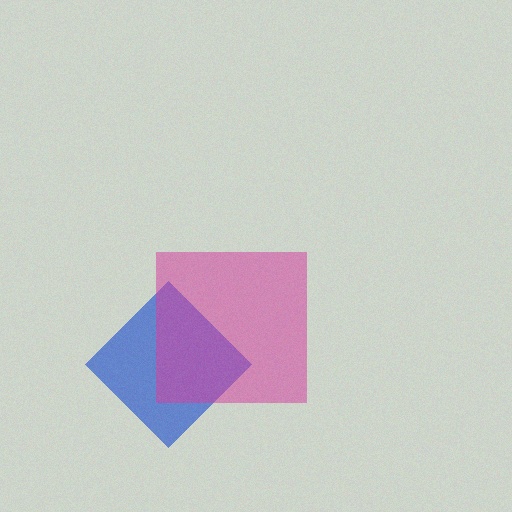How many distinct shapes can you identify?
There are 2 distinct shapes: a blue diamond, a magenta square.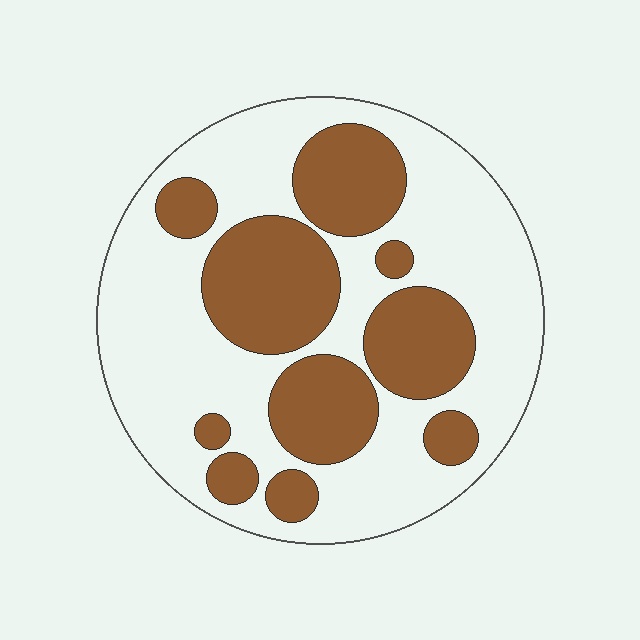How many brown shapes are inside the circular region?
10.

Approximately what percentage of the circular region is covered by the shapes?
Approximately 35%.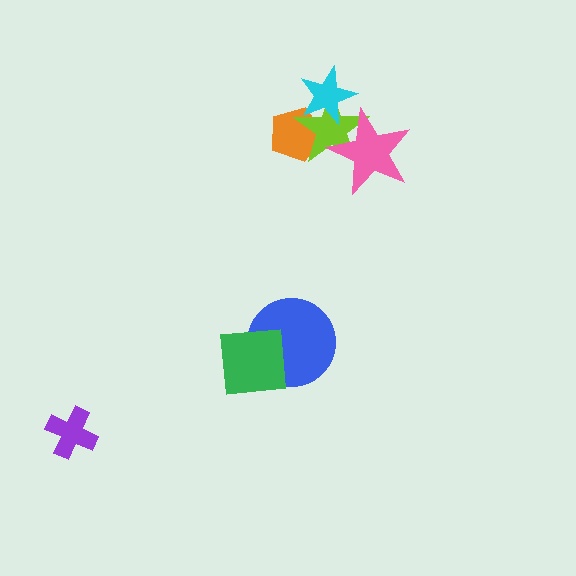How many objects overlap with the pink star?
1 object overlaps with the pink star.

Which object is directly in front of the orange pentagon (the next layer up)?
The lime star is directly in front of the orange pentagon.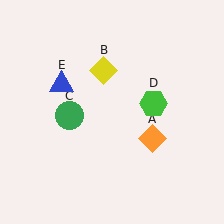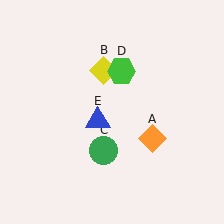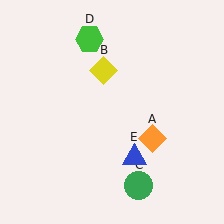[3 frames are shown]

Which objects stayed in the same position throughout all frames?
Orange diamond (object A) and yellow diamond (object B) remained stationary.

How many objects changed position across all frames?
3 objects changed position: green circle (object C), green hexagon (object D), blue triangle (object E).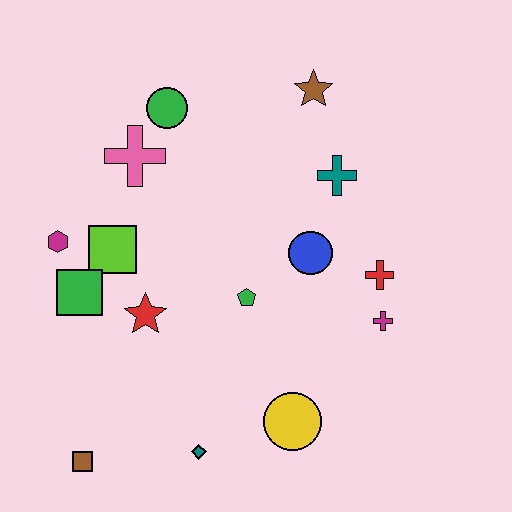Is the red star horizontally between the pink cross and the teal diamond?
Yes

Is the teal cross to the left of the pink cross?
No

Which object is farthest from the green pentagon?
The brown square is farthest from the green pentagon.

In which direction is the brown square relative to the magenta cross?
The brown square is to the left of the magenta cross.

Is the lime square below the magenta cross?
No